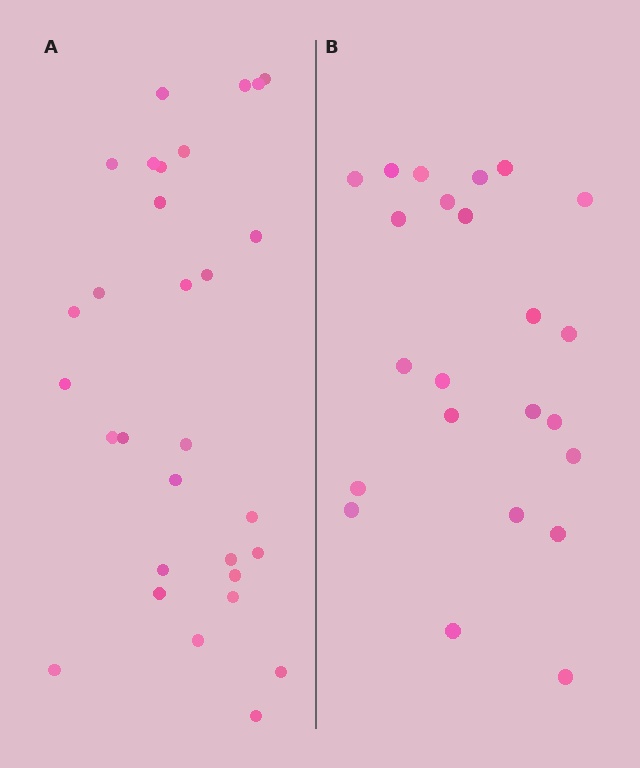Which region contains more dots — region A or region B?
Region A (the left region) has more dots.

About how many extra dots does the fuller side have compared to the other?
Region A has roughly 8 or so more dots than region B.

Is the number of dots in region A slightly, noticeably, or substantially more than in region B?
Region A has noticeably more, but not dramatically so. The ratio is roughly 1.3 to 1.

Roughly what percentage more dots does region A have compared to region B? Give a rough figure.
About 30% more.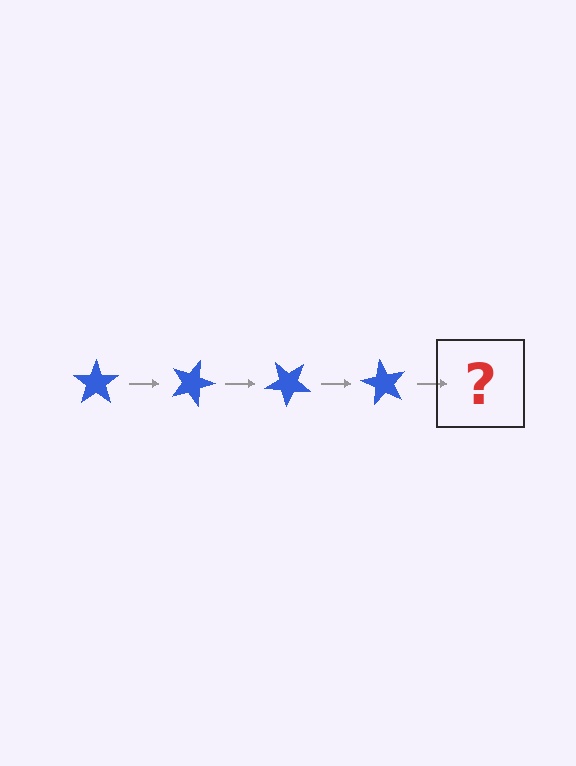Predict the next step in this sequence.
The next step is a blue star rotated 80 degrees.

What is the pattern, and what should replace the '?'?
The pattern is that the star rotates 20 degrees each step. The '?' should be a blue star rotated 80 degrees.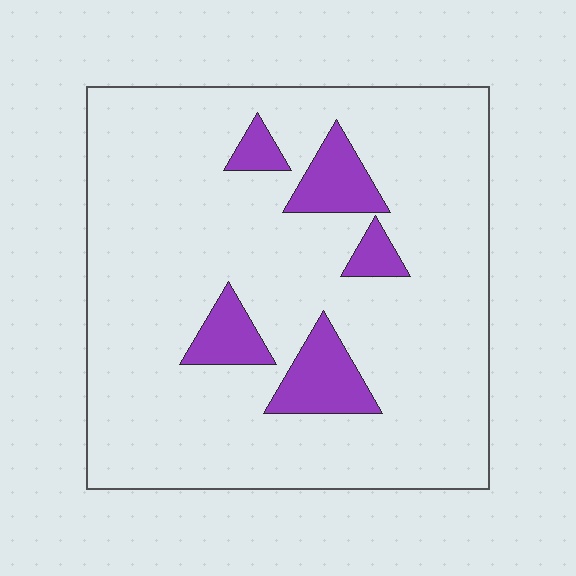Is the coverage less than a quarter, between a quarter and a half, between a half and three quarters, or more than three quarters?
Less than a quarter.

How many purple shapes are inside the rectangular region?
5.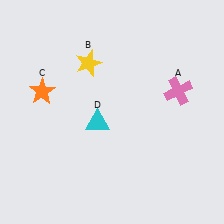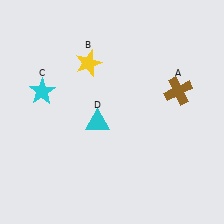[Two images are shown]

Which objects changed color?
A changed from pink to brown. C changed from orange to cyan.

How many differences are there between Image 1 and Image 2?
There are 2 differences between the two images.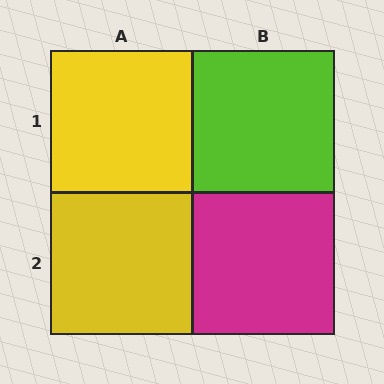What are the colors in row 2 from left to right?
Yellow, magenta.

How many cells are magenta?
1 cell is magenta.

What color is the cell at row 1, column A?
Yellow.